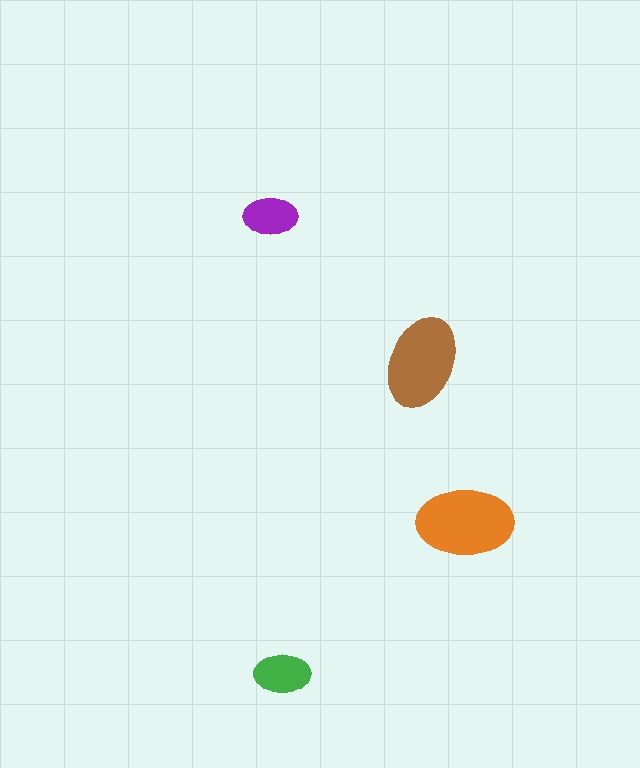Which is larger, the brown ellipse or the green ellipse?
The brown one.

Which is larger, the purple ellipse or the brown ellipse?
The brown one.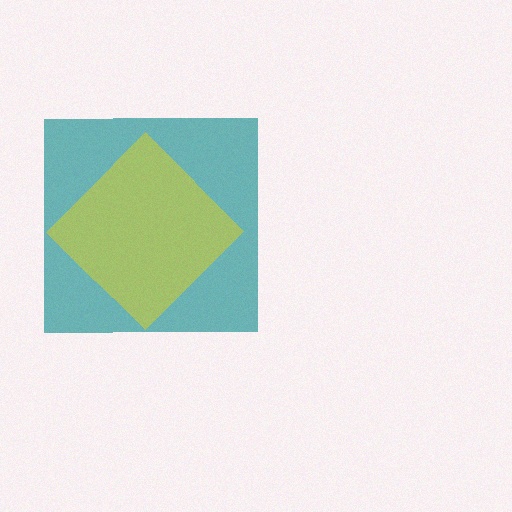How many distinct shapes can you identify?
There are 2 distinct shapes: a teal square, a yellow diamond.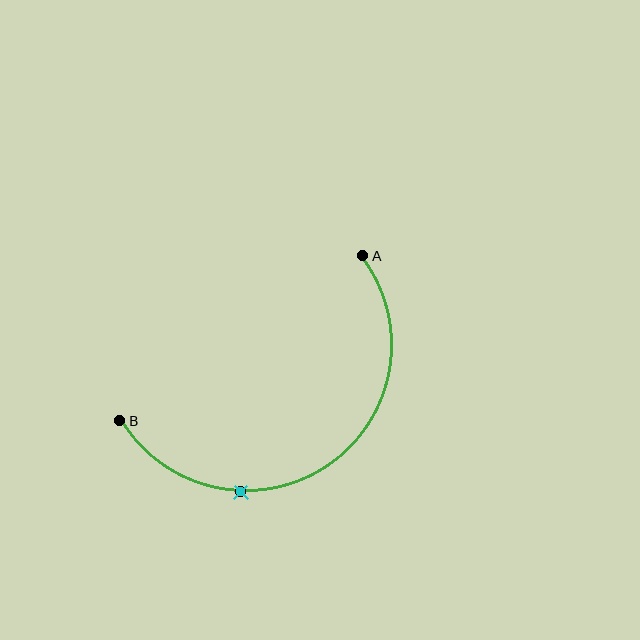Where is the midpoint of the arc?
The arc midpoint is the point on the curve farthest from the straight line joining A and B. It sits below and to the right of that line.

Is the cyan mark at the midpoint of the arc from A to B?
No. The cyan mark lies on the arc but is closer to endpoint B. The arc midpoint would be at the point on the curve equidistant along the arc from both A and B.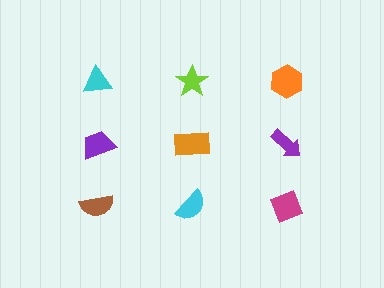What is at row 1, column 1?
A cyan triangle.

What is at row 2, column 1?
A purple trapezoid.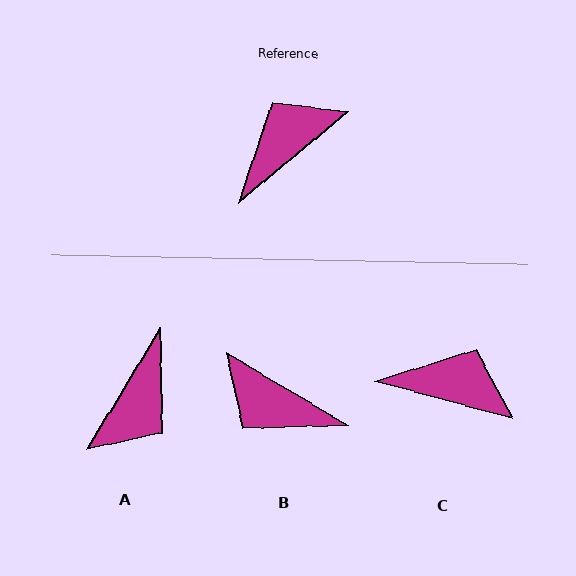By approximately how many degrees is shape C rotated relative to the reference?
Approximately 55 degrees clockwise.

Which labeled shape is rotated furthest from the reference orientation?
A, about 161 degrees away.